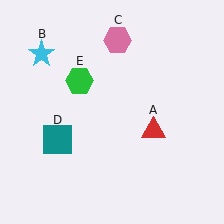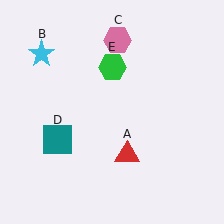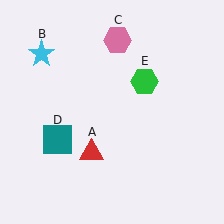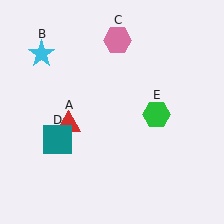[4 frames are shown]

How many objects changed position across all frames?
2 objects changed position: red triangle (object A), green hexagon (object E).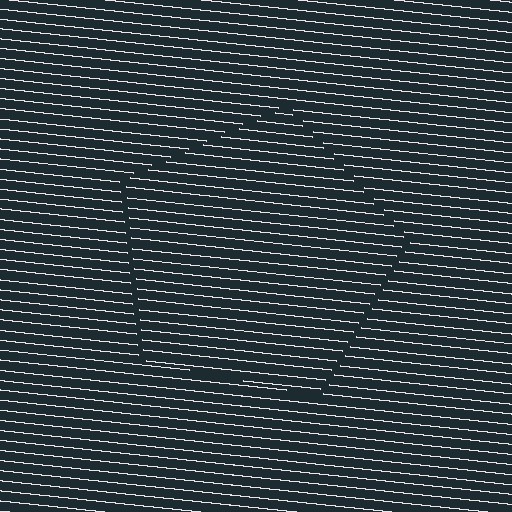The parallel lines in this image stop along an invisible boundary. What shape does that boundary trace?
An illusory pentagon. The interior of the shape contains the same grating, shifted by half a period — the contour is defined by the phase discontinuity where line-ends from the inner and outer gratings abut.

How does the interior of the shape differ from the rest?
The interior of the shape contains the same grating, shifted by half a period — the contour is defined by the phase discontinuity where line-ends from the inner and outer gratings abut.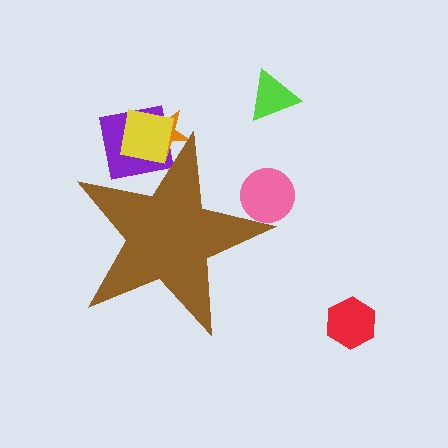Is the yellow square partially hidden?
Yes, the yellow square is partially hidden behind the brown star.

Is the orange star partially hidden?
Yes, the orange star is partially hidden behind the brown star.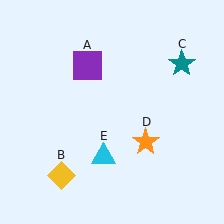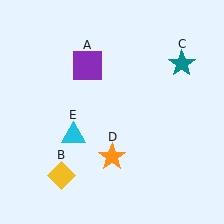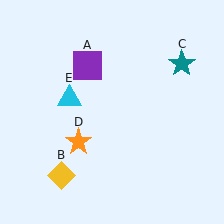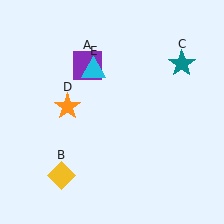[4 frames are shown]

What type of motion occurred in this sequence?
The orange star (object D), cyan triangle (object E) rotated clockwise around the center of the scene.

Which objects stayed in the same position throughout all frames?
Purple square (object A) and yellow diamond (object B) and teal star (object C) remained stationary.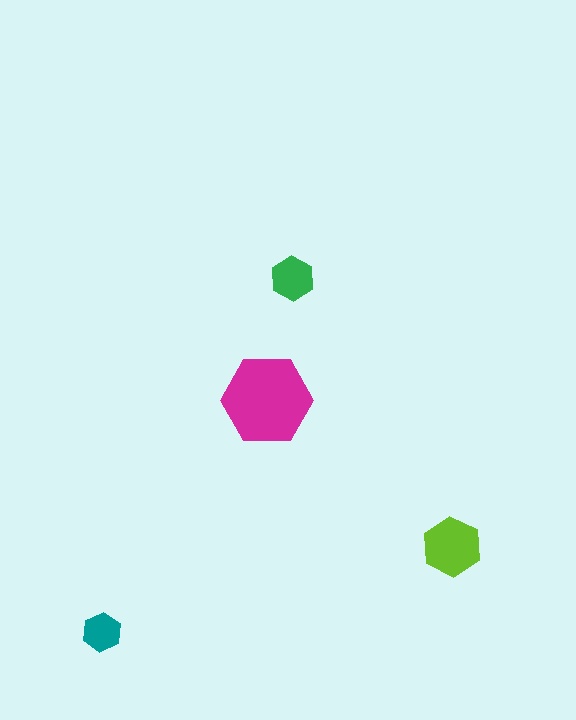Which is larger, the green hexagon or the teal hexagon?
The green one.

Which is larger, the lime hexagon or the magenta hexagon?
The magenta one.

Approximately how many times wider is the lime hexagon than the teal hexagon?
About 1.5 times wider.